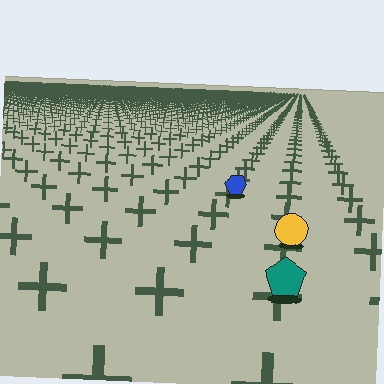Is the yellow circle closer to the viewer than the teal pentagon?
No. The teal pentagon is closer — you can tell from the texture gradient: the ground texture is coarser near it.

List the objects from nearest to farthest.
From nearest to farthest: the teal pentagon, the yellow circle, the blue hexagon.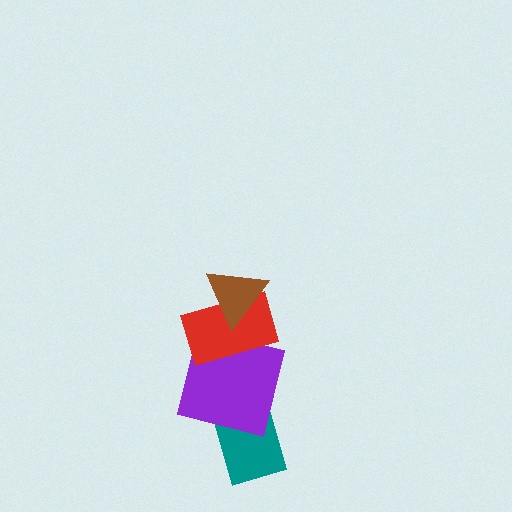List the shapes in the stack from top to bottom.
From top to bottom: the brown triangle, the red rectangle, the purple square, the teal rectangle.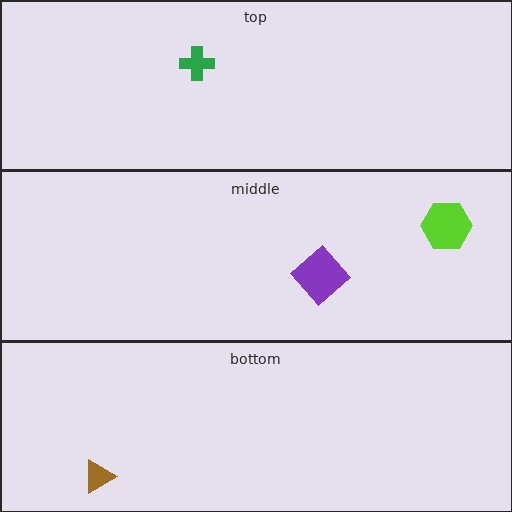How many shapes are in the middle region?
2.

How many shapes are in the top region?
1.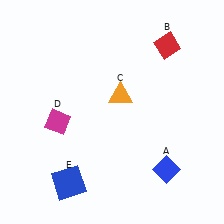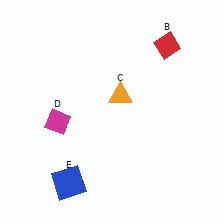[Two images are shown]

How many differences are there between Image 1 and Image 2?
There is 1 difference between the two images.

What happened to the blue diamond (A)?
The blue diamond (A) was removed in Image 2. It was in the bottom-right area of Image 1.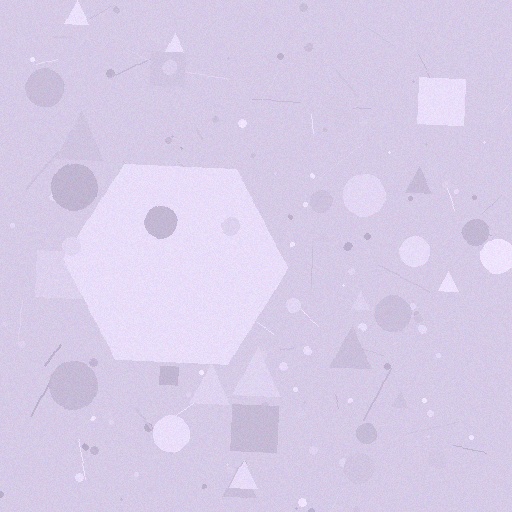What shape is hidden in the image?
A hexagon is hidden in the image.